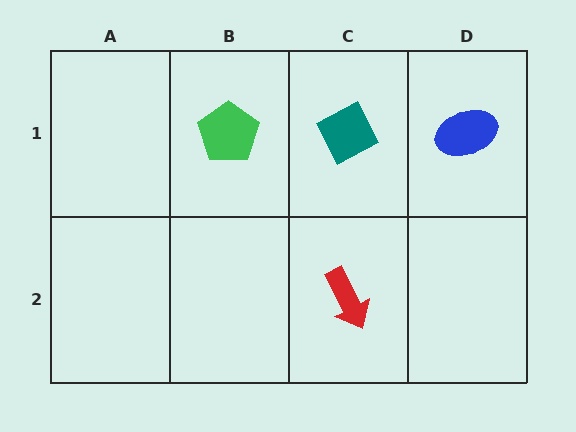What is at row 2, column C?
A red arrow.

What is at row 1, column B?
A green pentagon.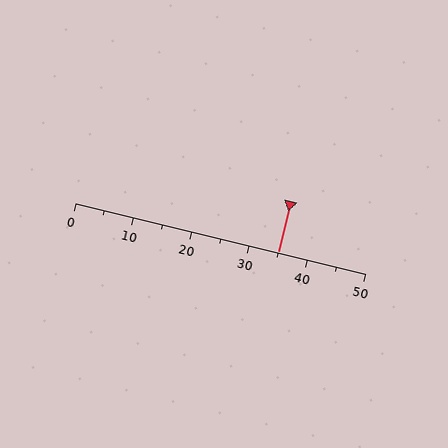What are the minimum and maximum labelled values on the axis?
The axis runs from 0 to 50.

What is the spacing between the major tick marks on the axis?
The major ticks are spaced 10 apart.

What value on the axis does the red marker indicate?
The marker indicates approximately 35.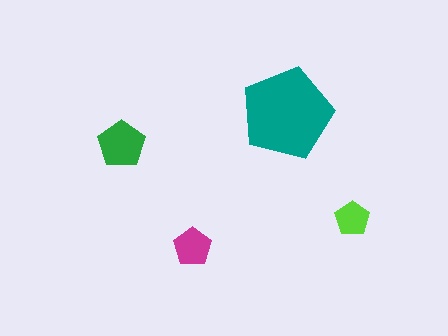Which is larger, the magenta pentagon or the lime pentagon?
The magenta one.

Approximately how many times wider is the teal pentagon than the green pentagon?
About 2 times wider.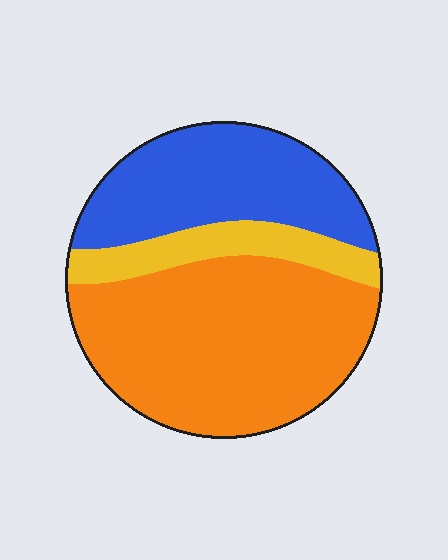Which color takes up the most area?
Orange, at roughly 55%.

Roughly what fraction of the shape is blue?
Blue takes up about one third (1/3) of the shape.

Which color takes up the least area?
Yellow, at roughly 15%.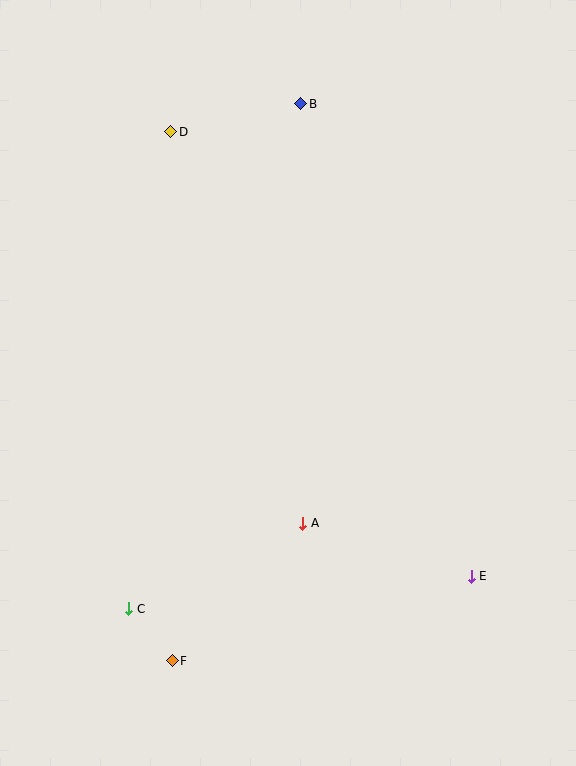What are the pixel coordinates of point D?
Point D is at (171, 132).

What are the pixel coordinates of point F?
Point F is at (172, 661).